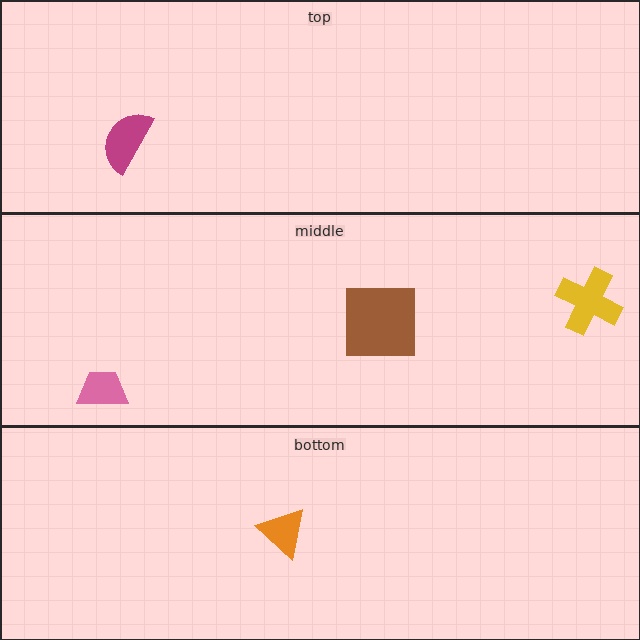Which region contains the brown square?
The middle region.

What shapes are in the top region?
The magenta semicircle.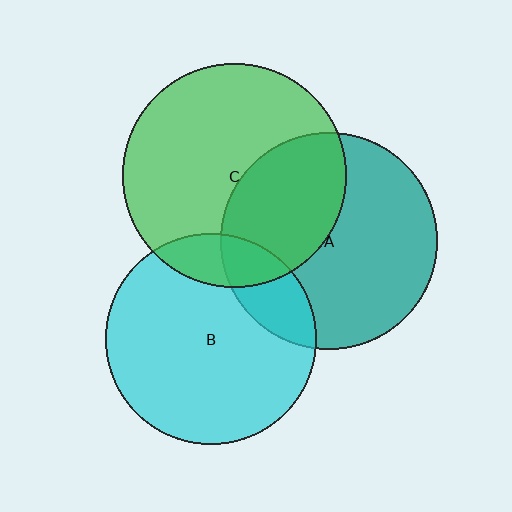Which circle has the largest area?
Circle C (green).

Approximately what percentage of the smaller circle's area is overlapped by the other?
Approximately 40%.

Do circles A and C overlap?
Yes.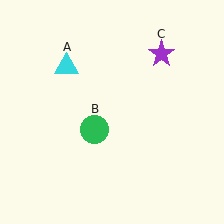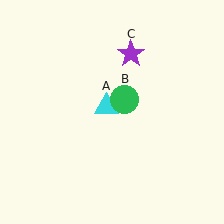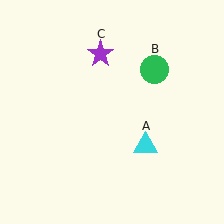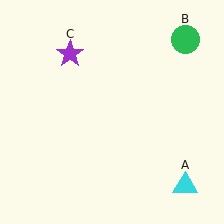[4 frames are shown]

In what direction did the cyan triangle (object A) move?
The cyan triangle (object A) moved down and to the right.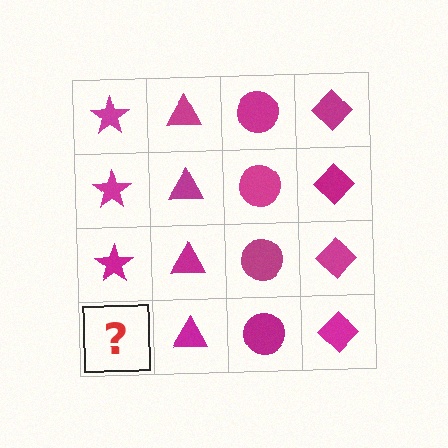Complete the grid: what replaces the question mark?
The question mark should be replaced with a magenta star.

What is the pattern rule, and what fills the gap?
The rule is that each column has a consistent shape. The gap should be filled with a magenta star.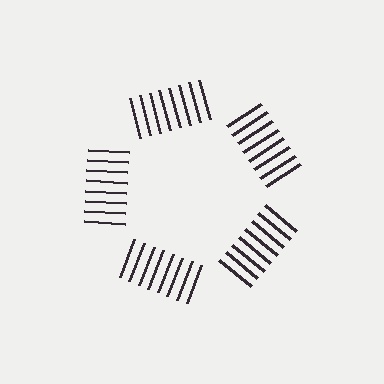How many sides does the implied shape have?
5 sides — the line-ends trace a pentagon.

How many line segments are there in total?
40 — 8 along each of the 5 edges.